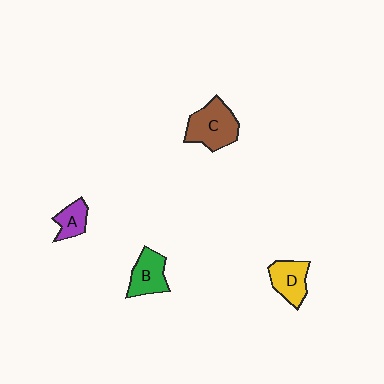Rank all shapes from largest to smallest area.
From largest to smallest: C (brown), B (green), D (yellow), A (purple).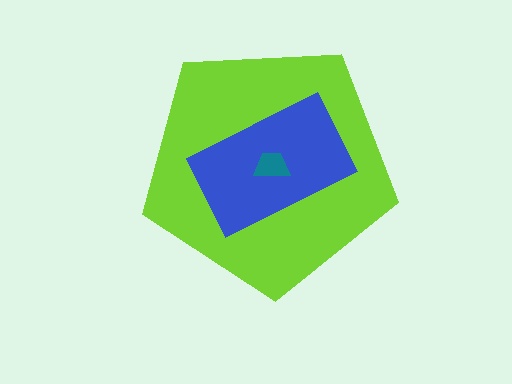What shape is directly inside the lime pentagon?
The blue rectangle.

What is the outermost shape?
The lime pentagon.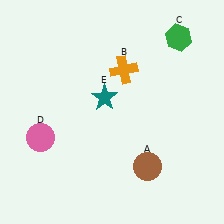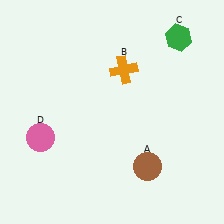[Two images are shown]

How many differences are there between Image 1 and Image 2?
There is 1 difference between the two images.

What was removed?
The teal star (E) was removed in Image 2.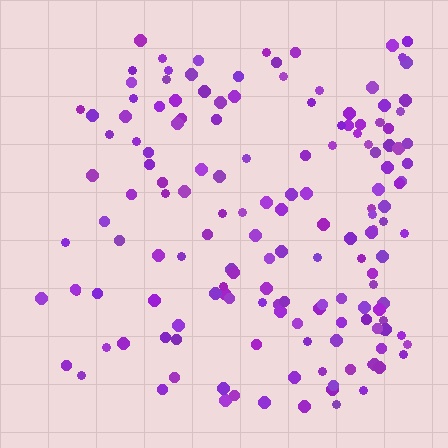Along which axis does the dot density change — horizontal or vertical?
Horizontal.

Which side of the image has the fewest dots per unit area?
The left.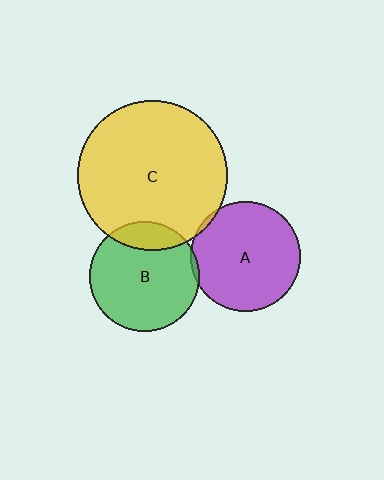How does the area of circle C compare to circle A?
Approximately 1.8 times.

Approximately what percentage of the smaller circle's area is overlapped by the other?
Approximately 5%.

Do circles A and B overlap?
Yes.